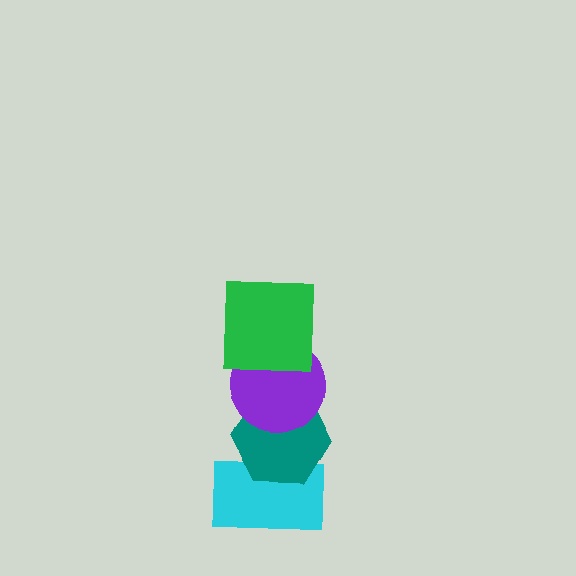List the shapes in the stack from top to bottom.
From top to bottom: the green square, the purple circle, the teal hexagon, the cyan rectangle.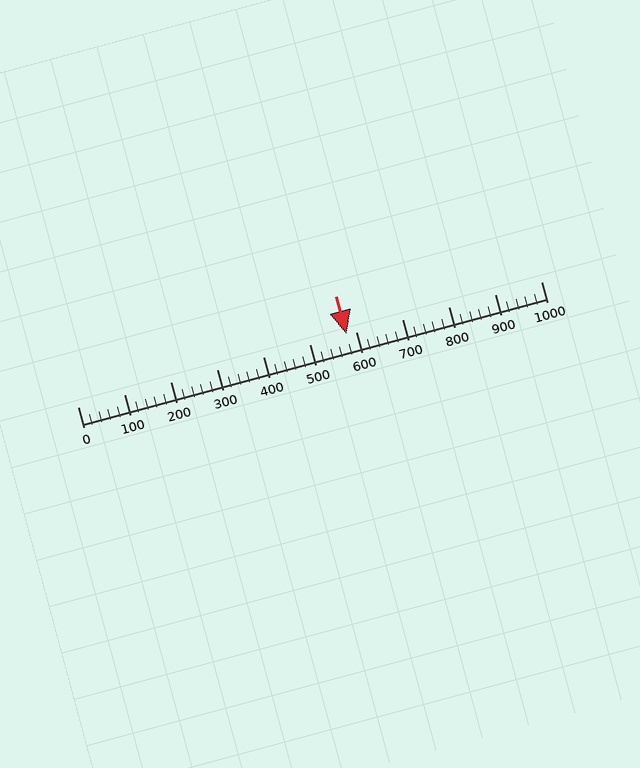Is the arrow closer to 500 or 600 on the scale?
The arrow is closer to 600.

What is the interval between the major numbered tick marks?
The major tick marks are spaced 100 units apart.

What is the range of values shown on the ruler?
The ruler shows values from 0 to 1000.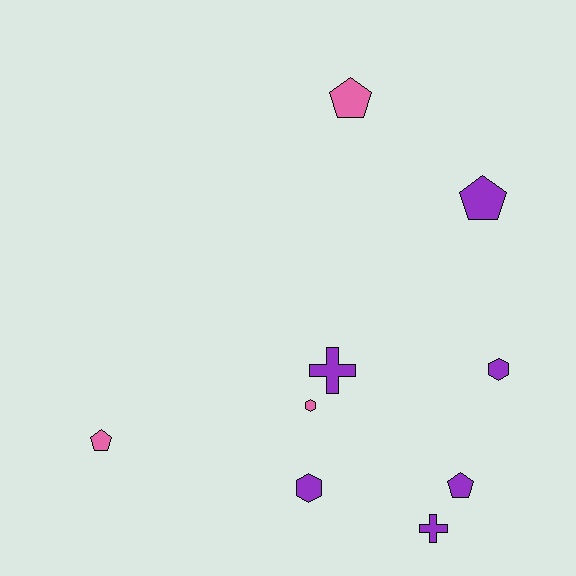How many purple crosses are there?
There are 2 purple crosses.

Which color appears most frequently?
Purple, with 6 objects.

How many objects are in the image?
There are 9 objects.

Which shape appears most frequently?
Pentagon, with 4 objects.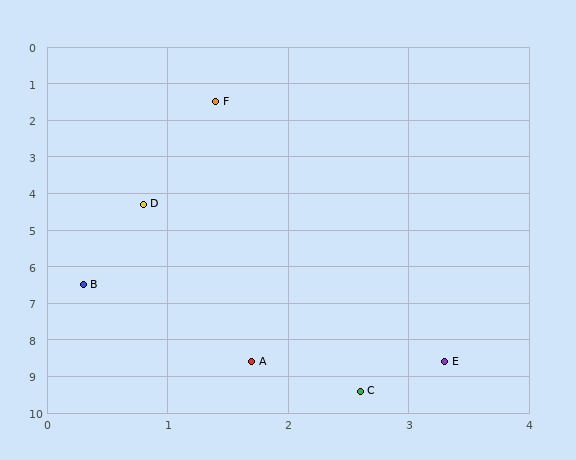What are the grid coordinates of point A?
Point A is at approximately (1.7, 8.6).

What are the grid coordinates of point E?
Point E is at approximately (3.3, 8.6).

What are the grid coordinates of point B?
Point B is at approximately (0.3, 6.5).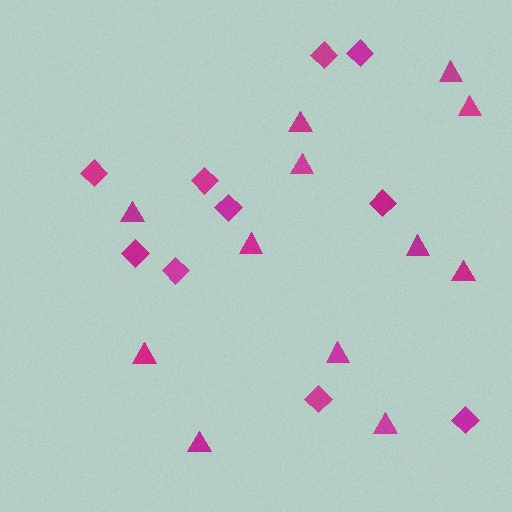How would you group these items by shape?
There are 2 groups: one group of triangles (12) and one group of diamonds (10).